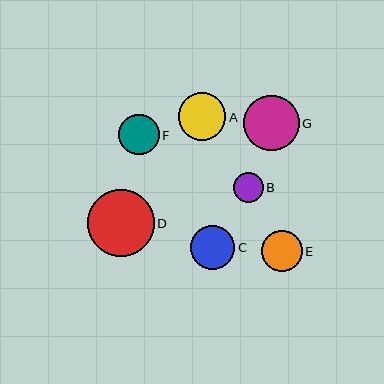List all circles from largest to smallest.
From largest to smallest: D, G, A, C, E, F, B.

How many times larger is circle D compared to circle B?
Circle D is approximately 2.3 times the size of circle B.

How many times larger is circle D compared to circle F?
Circle D is approximately 1.7 times the size of circle F.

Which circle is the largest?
Circle D is the largest with a size of approximately 67 pixels.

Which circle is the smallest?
Circle B is the smallest with a size of approximately 29 pixels.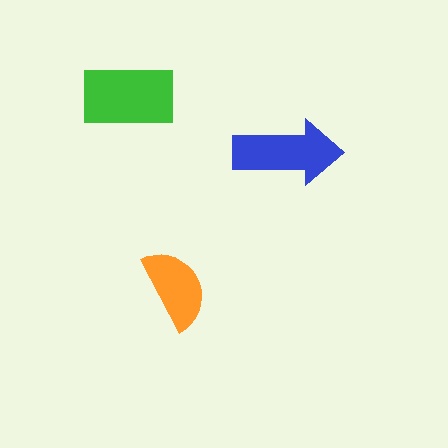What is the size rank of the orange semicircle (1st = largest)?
3rd.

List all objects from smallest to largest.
The orange semicircle, the blue arrow, the green rectangle.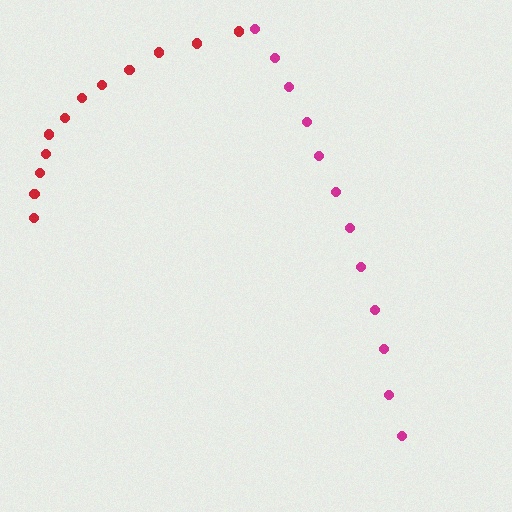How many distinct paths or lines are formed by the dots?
There are 2 distinct paths.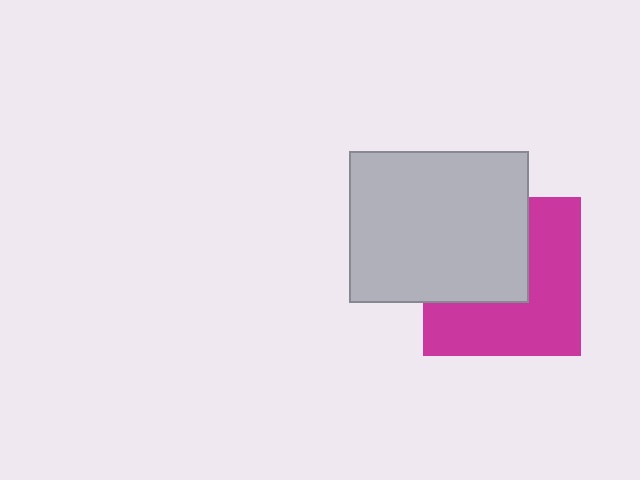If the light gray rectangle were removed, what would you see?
You would see the complete magenta square.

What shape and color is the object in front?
The object in front is a light gray rectangle.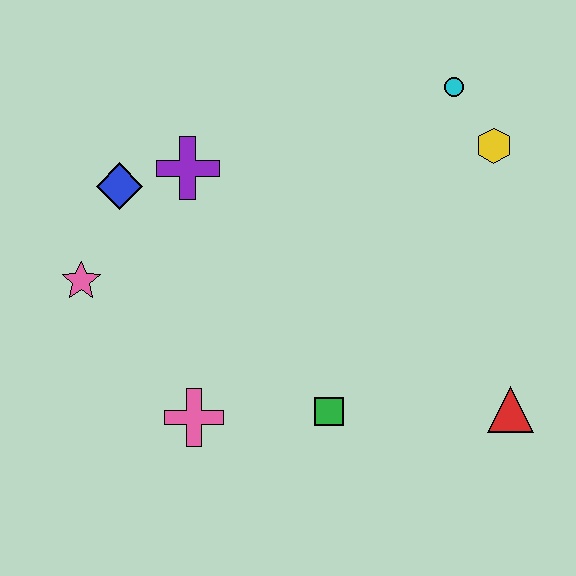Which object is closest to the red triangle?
The green square is closest to the red triangle.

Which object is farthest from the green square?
The cyan circle is farthest from the green square.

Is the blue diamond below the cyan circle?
Yes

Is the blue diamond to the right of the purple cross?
No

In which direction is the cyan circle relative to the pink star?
The cyan circle is to the right of the pink star.